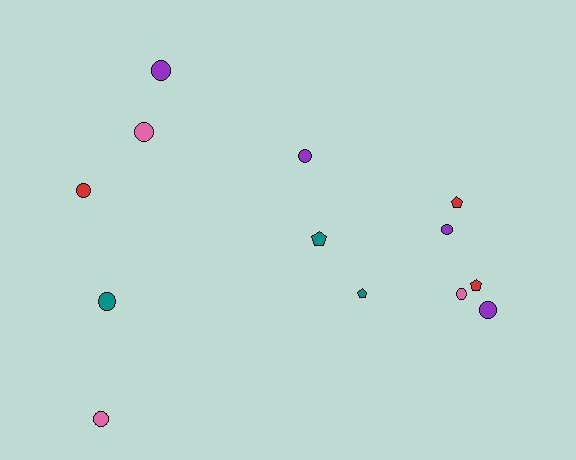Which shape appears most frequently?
Circle, with 9 objects.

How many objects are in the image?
There are 13 objects.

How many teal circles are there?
There is 1 teal circle.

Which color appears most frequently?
Purple, with 4 objects.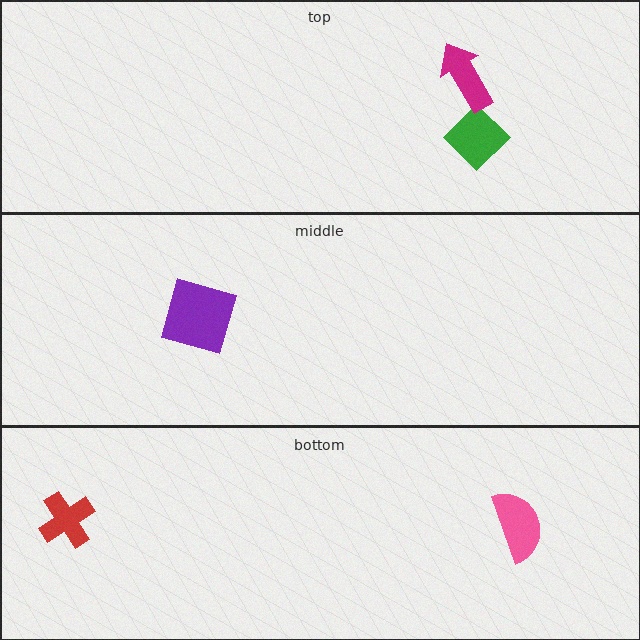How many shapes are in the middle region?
1.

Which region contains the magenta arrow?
The top region.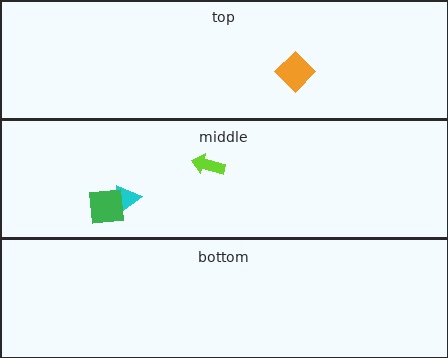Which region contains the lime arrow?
The middle region.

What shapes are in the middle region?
The lime arrow, the cyan triangle, the green square.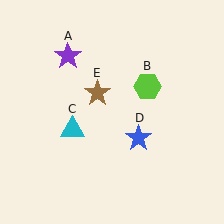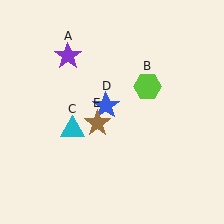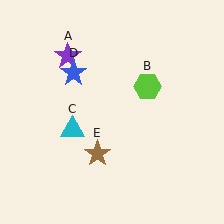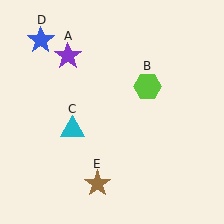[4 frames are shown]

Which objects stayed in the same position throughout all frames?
Purple star (object A) and lime hexagon (object B) and cyan triangle (object C) remained stationary.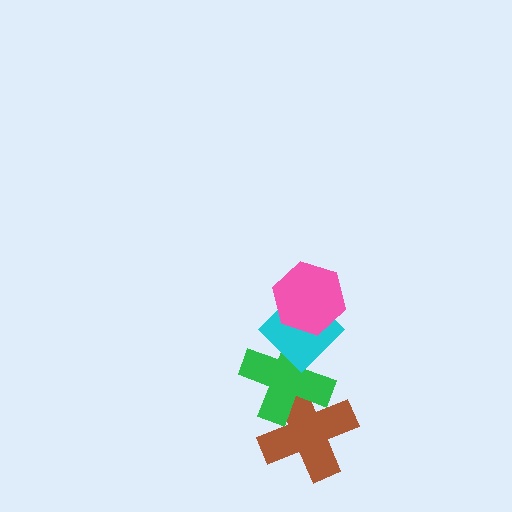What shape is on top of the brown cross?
The green cross is on top of the brown cross.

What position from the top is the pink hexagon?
The pink hexagon is 1st from the top.